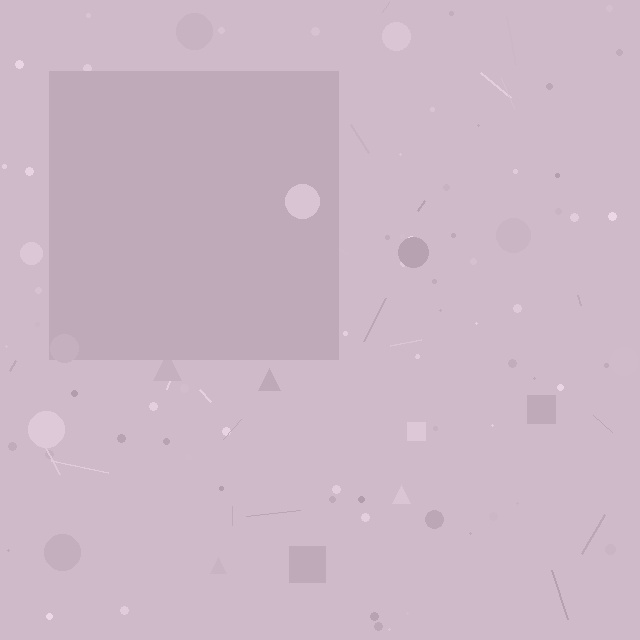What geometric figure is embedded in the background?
A square is embedded in the background.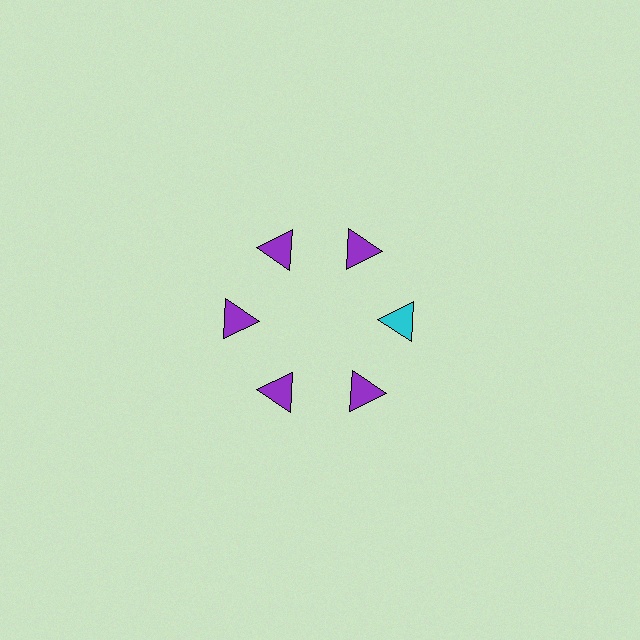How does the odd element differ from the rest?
It has a different color: cyan instead of purple.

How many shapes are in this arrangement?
There are 6 shapes arranged in a ring pattern.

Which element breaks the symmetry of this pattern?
The cyan triangle at roughly the 3 o'clock position breaks the symmetry. All other shapes are purple triangles.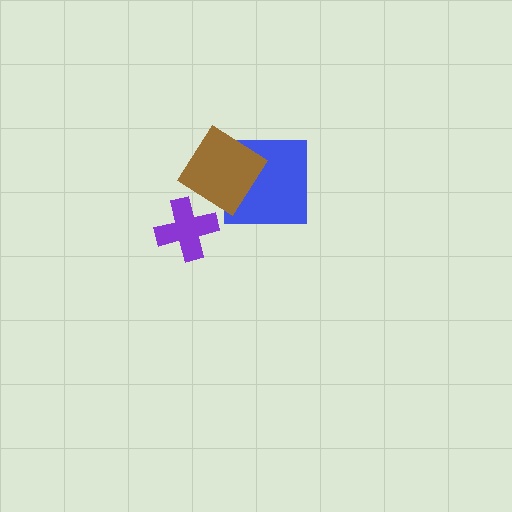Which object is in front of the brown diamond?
The purple cross is in front of the brown diamond.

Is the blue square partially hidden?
Yes, it is partially covered by another shape.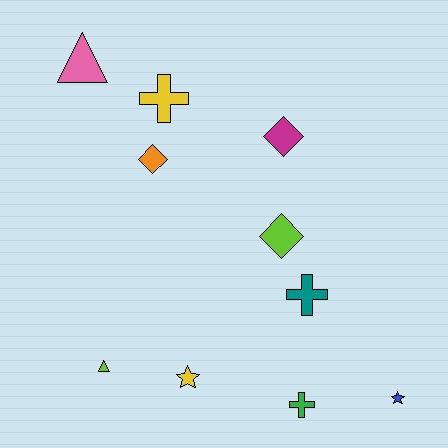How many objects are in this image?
There are 10 objects.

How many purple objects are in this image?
There are no purple objects.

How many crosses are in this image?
There are 3 crosses.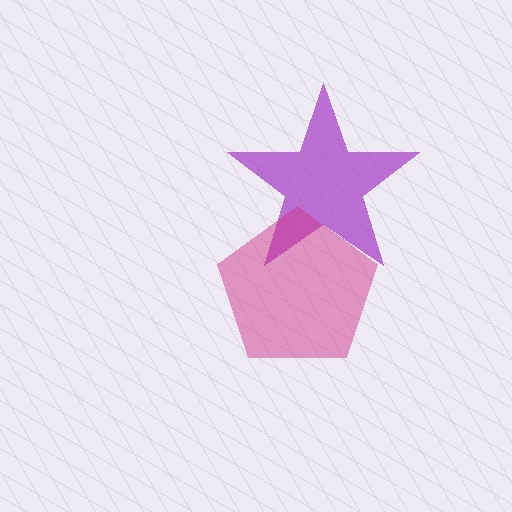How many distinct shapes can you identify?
There are 2 distinct shapes: a purple star, a magenta pentagon.